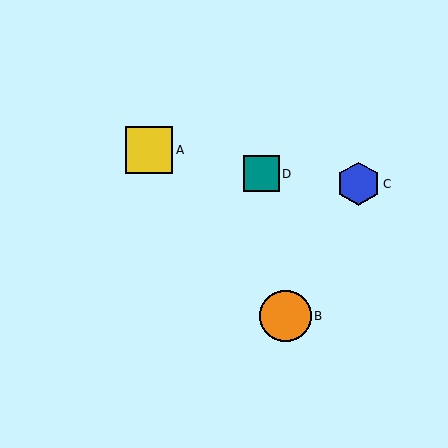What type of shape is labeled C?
Shape C is a blue hexagon.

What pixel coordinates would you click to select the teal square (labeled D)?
Click at (261, 174) to select the teal square D.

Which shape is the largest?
The orange circle (labeled B) is the largest.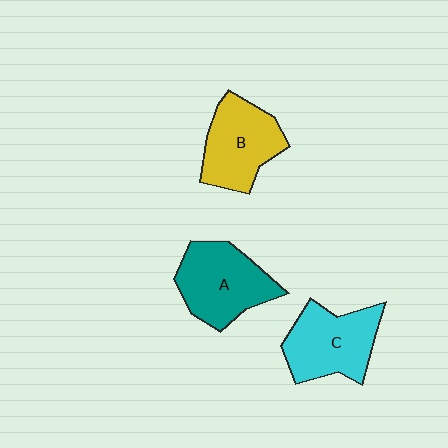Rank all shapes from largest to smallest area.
From largest to smallest: A (teal), C (cyan), B (yellow).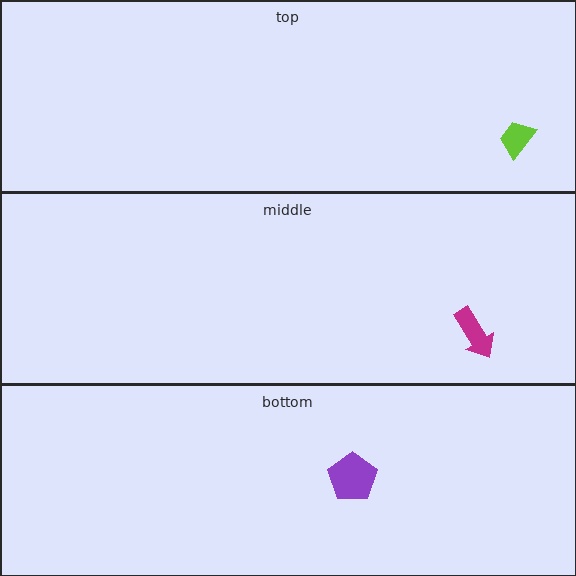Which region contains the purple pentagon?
The bottom region.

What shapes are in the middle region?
The magenta arrow.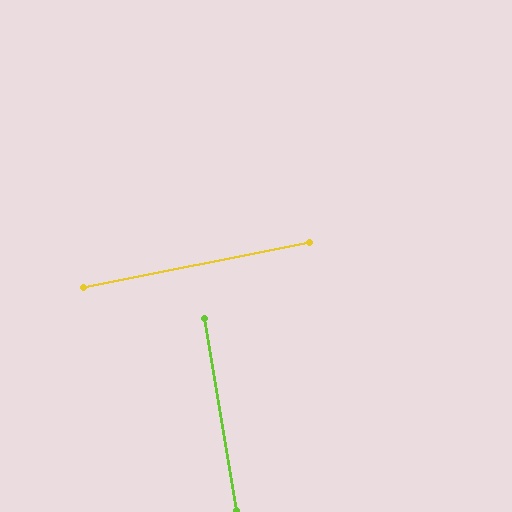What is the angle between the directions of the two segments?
Approximately 88 degrees.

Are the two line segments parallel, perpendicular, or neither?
Perpendicular — they meet at approximately 88°.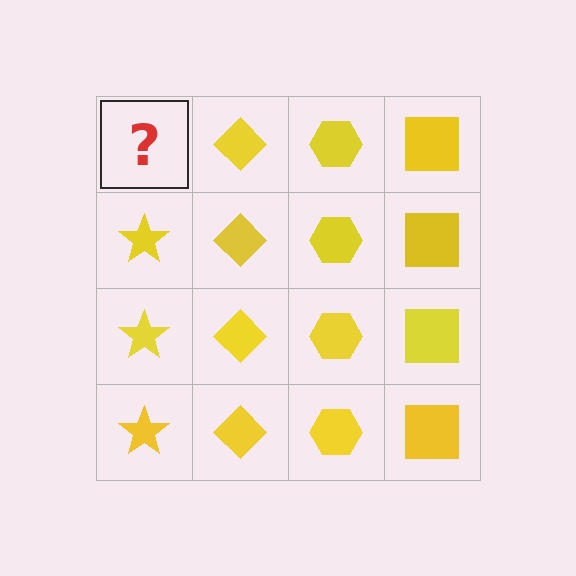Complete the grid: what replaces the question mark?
The question mark should be replaced with a yellow star.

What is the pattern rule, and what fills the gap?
The rule is that each column has a consistent shape. The gap should be filled with a yellow star.